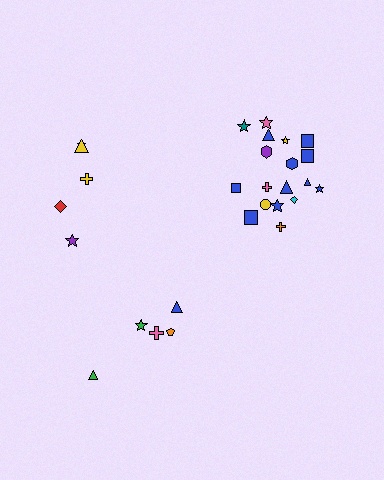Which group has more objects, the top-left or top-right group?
The top-right group.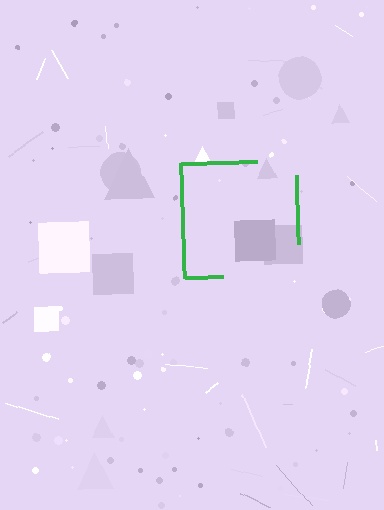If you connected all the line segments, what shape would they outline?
They would outline a square.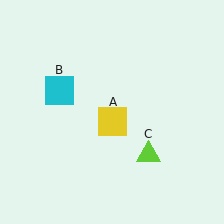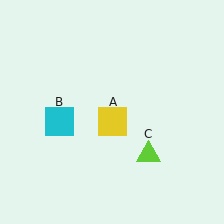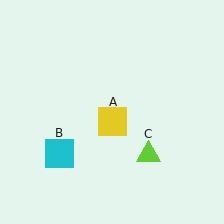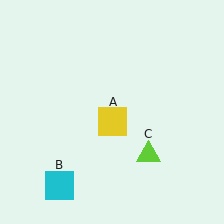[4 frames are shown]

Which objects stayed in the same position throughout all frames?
Yellow square (object A) and lime triangle (object C) remained stationary.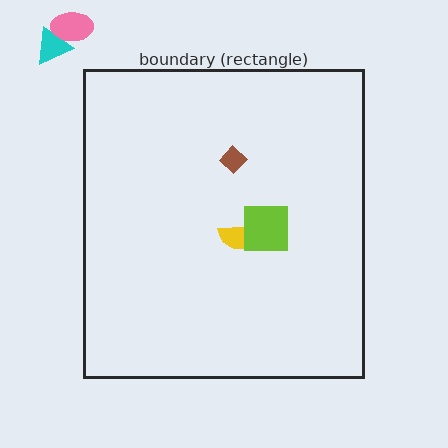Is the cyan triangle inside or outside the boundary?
Outside.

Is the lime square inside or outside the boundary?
Inside.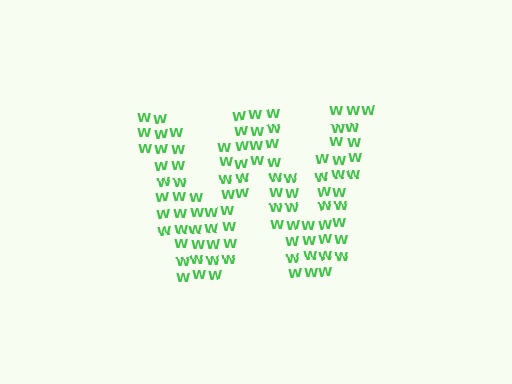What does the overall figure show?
The overall figure shows the letter W.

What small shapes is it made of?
It is made of small letter W's.